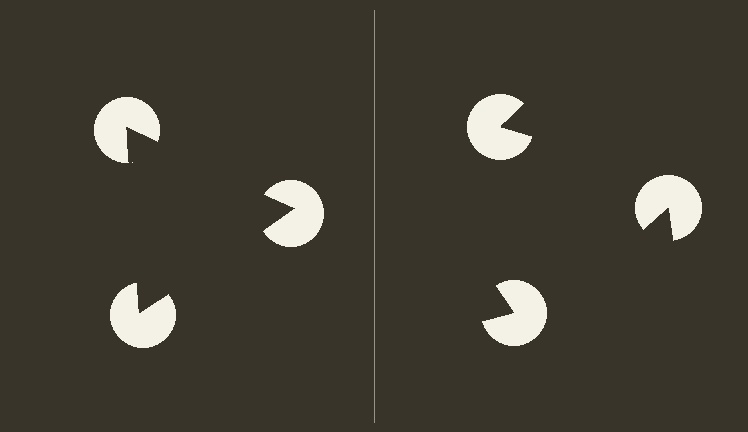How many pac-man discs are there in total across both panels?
6 — 3 on each side.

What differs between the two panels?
The pac-man discs are positioned identically on both sides; only the wedge orientations differ. On the left they align to a triangle; on the right they are misaligned.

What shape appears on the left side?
An illusory triangle.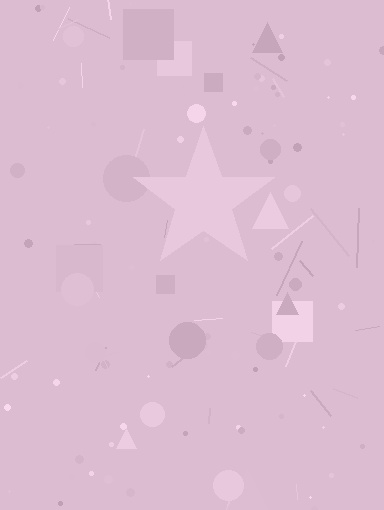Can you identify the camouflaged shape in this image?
The camouflaged shape is a star.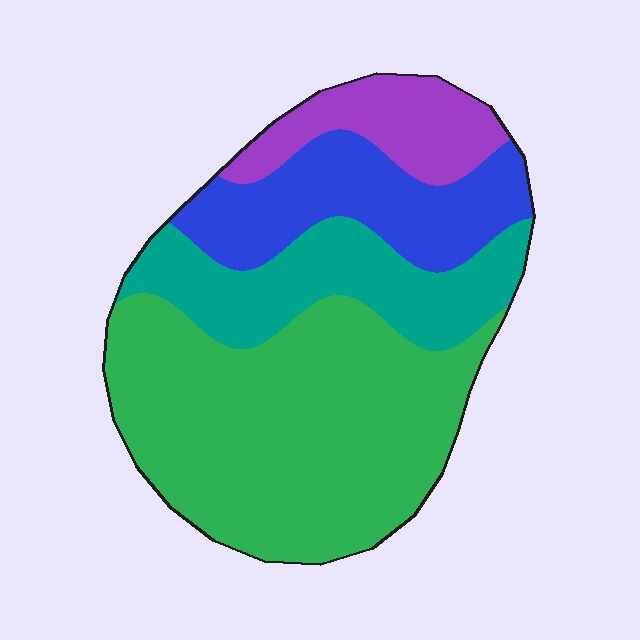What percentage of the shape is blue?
Blue covers about 20% of the shape.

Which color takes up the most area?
Green, at roughly 50%.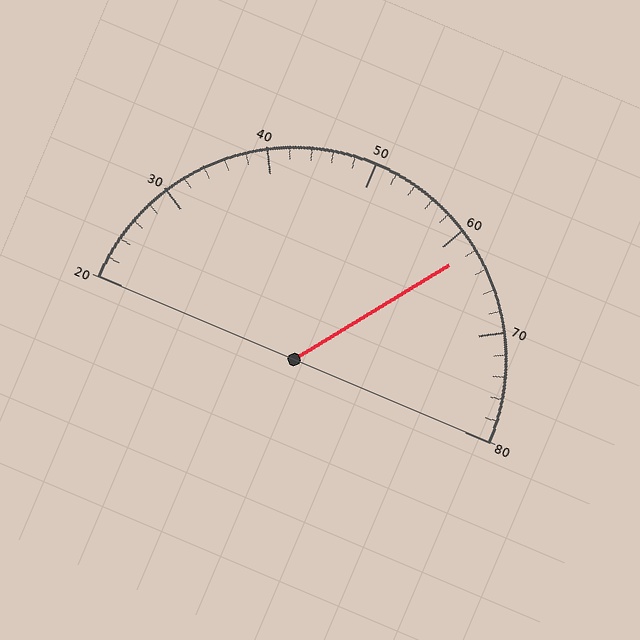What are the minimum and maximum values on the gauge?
The gauge ranges from 20 to 80.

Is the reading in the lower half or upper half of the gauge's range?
The reading is in the upper half of the range (20 to 80).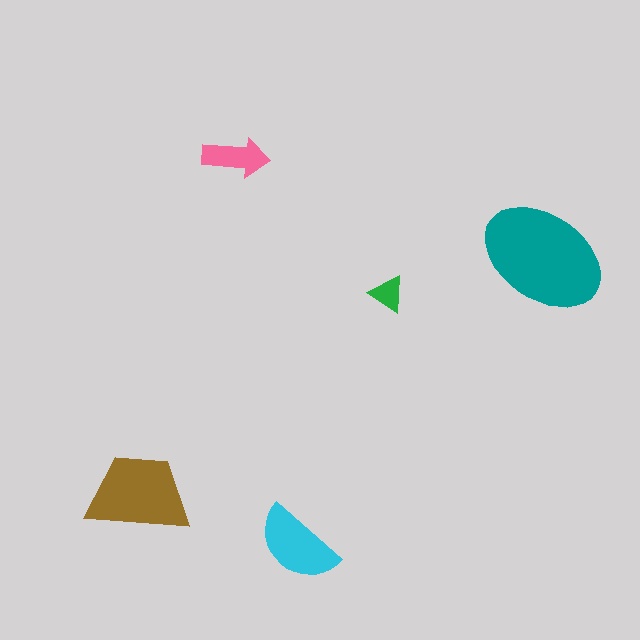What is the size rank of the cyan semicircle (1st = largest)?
3rd.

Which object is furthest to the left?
The brown trapezoid is leftmost.